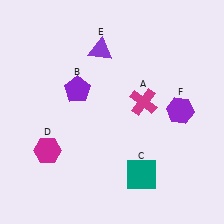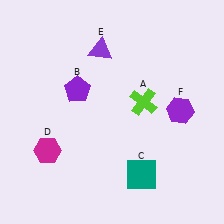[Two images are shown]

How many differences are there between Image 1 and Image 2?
There is 1 difference between the two images.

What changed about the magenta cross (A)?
In Image 1, A is magenta. In Image 2, it changed to lime.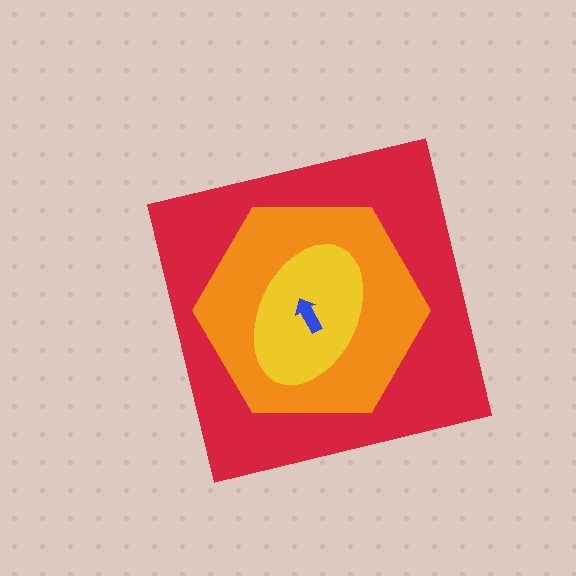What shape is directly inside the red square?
The orange hexagon.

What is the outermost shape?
The red square.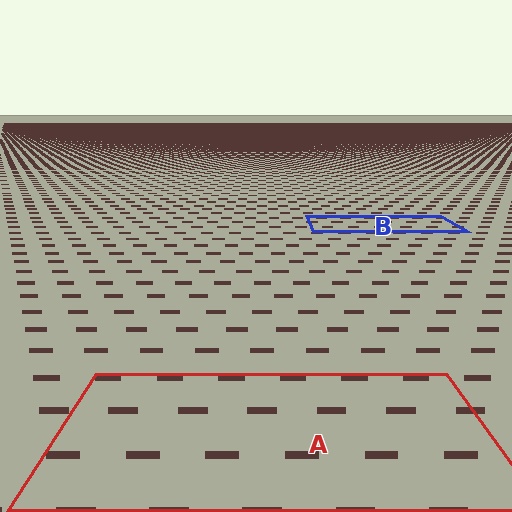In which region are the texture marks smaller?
The texture marks are smaller in region B, because it is farther away.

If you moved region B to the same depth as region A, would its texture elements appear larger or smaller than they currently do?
They would appear larger. At a closer depth, the same texture elements are projected at a bigger on-screen size.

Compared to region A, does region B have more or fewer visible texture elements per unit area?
Region B has more texture elements per unit area — they are packed more densely because it is farther away.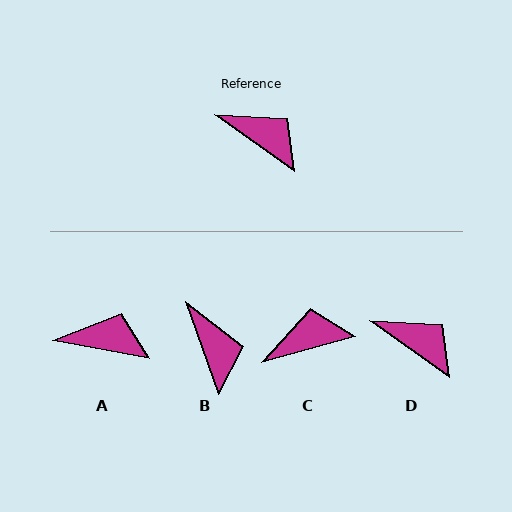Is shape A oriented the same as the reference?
No, it is off by about 25 degrees.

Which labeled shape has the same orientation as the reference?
D.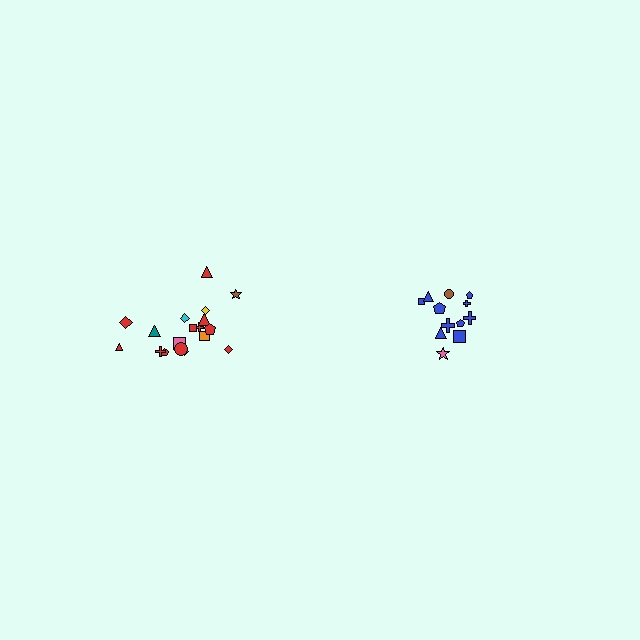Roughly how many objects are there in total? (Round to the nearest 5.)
Roughly 30 objects in total.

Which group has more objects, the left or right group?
The left group.